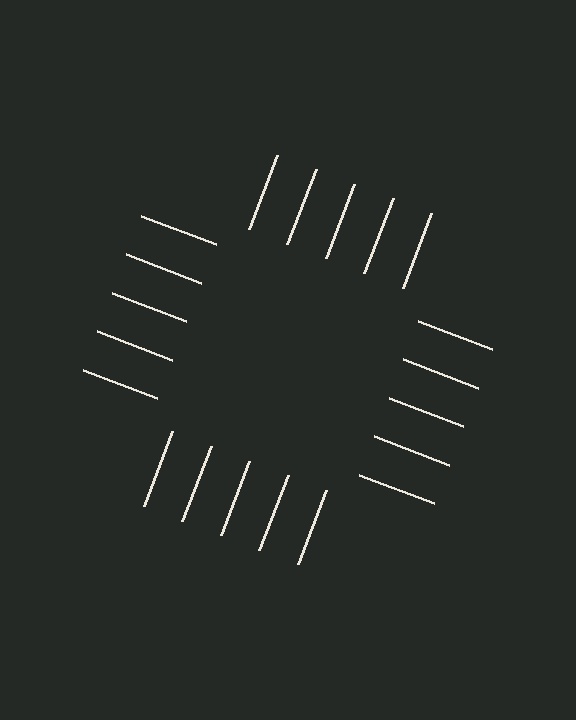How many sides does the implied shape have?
4 sides — the line-ends trace a square.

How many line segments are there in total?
20 — 5 along each of the 4 edges.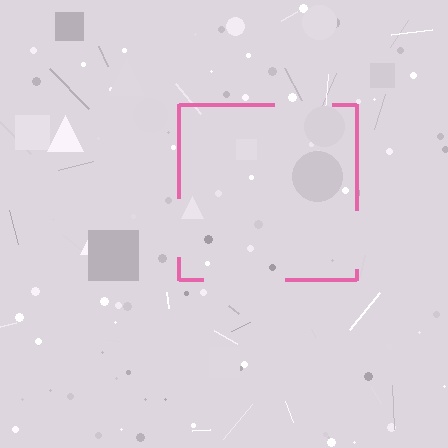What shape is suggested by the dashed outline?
The dashed outline suggests a square.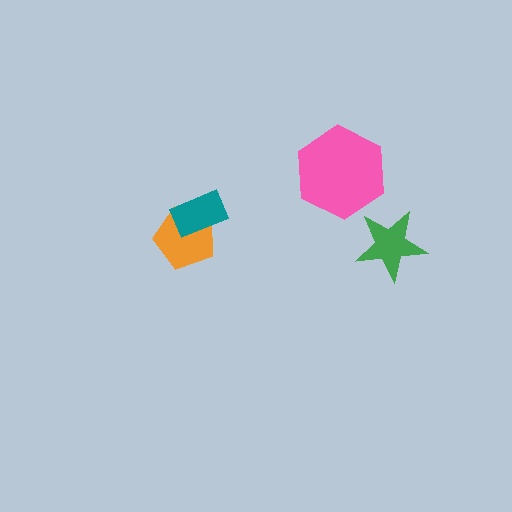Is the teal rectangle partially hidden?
No, no other shape covers it.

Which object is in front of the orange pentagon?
The teal rectangle is in front of the orange pentagon.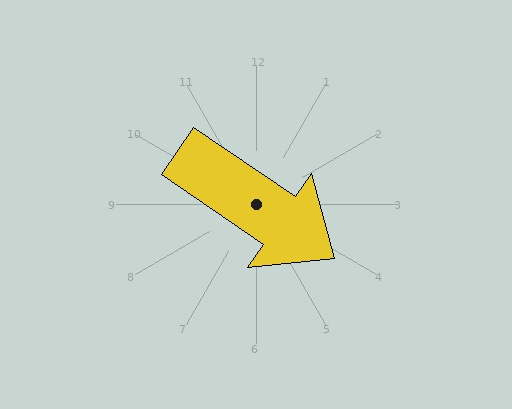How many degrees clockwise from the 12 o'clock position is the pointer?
Approximately 124 degrees.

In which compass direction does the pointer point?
Southeast.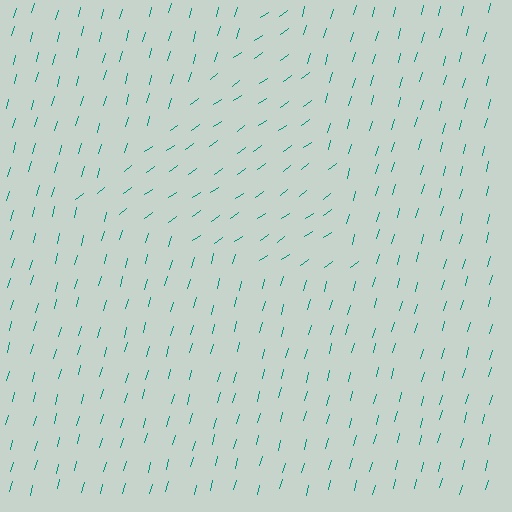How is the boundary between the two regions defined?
The boundary is defined purely by a change in line orientation (approximately 39 degrees difference). All lines are the same color and thickness.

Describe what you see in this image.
The image is filled with small teal line segments. A triangle region in the image has lines oriented differently from the surrounding lines, creating a visible texture boundary.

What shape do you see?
I see a triangle.